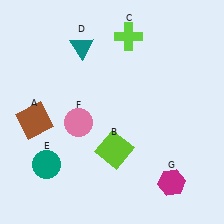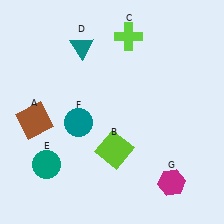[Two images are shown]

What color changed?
The circle (F) changed from pink in Image 1 to teal in Image 2.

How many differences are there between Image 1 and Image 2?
There is 1 difference between the two images.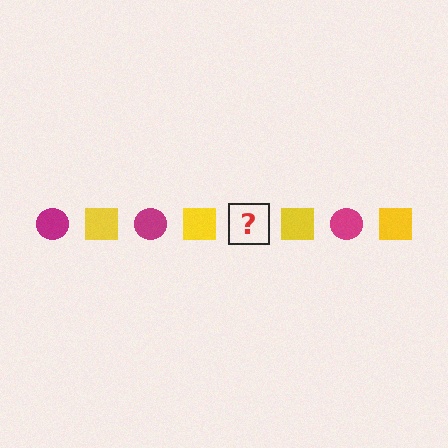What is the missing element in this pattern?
The missing element is a magenta circle.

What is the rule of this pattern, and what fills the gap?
The rule is that the pattern alternates between magenta circle and yellow square. The gap should be filled with a magenta circle.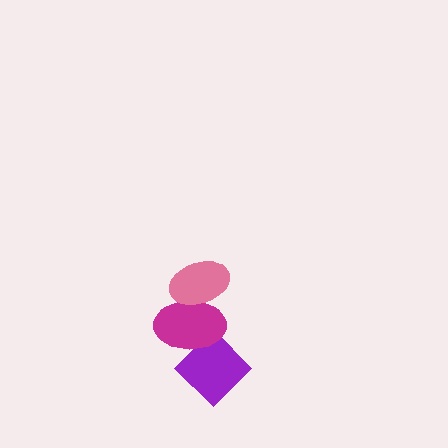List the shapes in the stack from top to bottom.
From top to bottom: the pink ellipse, the magenta ellipse, the purple diamond.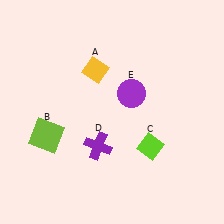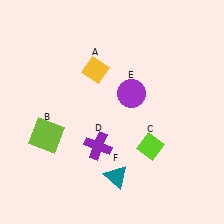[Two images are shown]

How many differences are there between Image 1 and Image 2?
There is 1 difference between the two images.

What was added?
A teal triangle (F) was added in Image 2.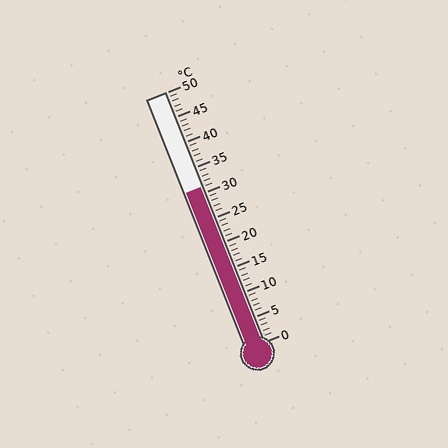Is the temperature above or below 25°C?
The temperature is above 25°C.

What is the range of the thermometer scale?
The thermometer scale ranges from 0°C to 50°C.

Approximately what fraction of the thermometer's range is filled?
The thermometer is filled to approximately 60% of its range.